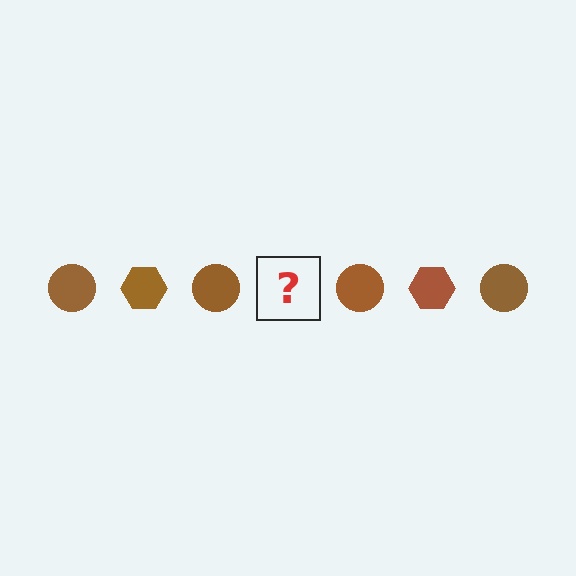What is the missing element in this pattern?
The missing element is a brown hexagon.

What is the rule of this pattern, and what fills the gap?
The rule is that the pattern cycles through circle, hexagon shapes in brown. The gap should be filled with a brown hexagon.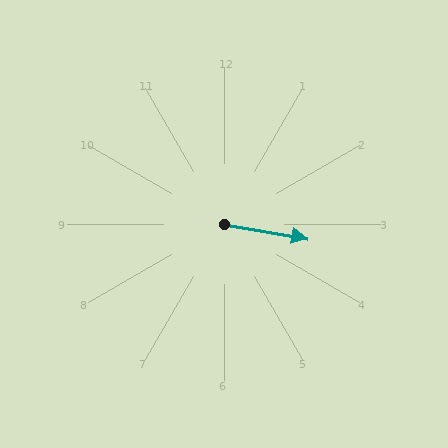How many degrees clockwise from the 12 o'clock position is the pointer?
Approximately 100 degrees.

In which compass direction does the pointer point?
East.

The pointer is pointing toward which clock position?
Roughly 3 o'clock.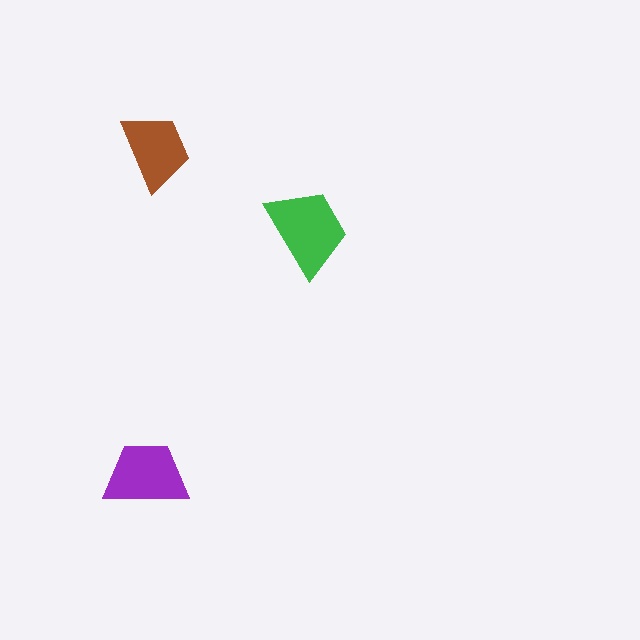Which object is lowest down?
The purple trapezoid is bottommost.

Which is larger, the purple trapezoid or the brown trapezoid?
The purple one.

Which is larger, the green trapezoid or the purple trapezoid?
The green one.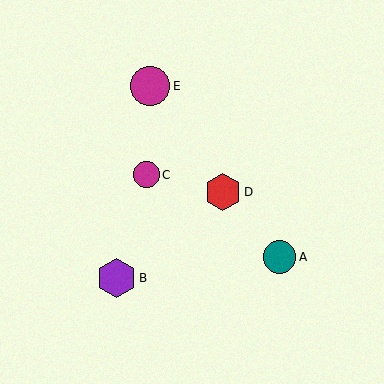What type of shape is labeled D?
Shape D is a red hexagon.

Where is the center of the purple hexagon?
The center of the purple hexagon is at (117, 278).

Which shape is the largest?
The magenta circle (labeled E) is the largest.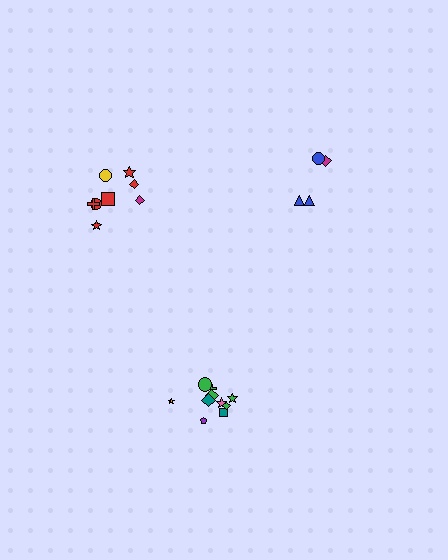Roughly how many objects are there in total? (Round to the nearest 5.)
Roughly 20 objects in total.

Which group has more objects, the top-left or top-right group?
The top-left group.